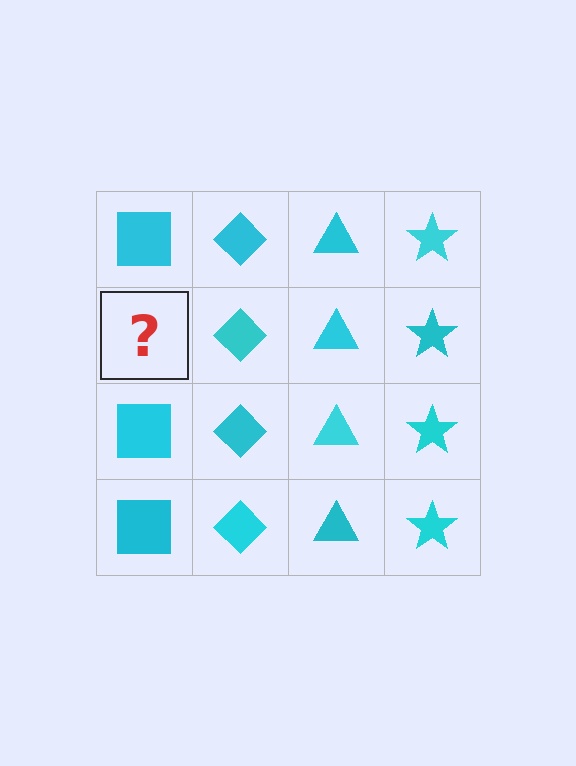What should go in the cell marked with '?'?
The missing cell should contain a cyan square.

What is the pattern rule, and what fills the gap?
The rule is that each column has a consistent shape. The gap should be filled with a cyan square.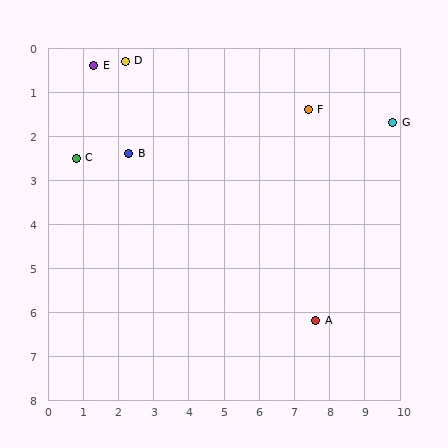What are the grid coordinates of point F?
Point F is at approximately (7.4, 1.4).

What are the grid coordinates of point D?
Point D is at approximately (2.2, 0.3).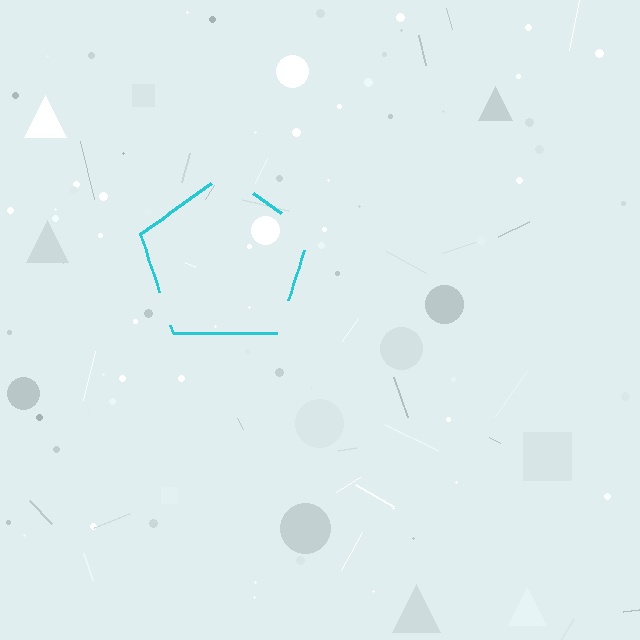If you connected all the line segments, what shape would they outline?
They would outline a pentagon.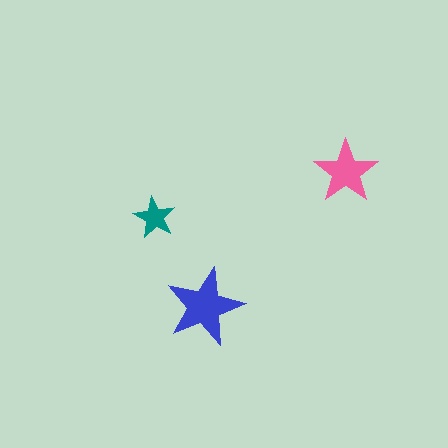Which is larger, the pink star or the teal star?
The pink one.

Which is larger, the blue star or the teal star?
The blue one.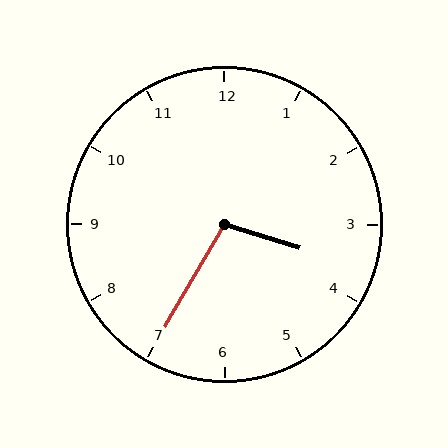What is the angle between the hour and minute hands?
Approximately 102 degrees.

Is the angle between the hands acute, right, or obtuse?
It is obtuse.